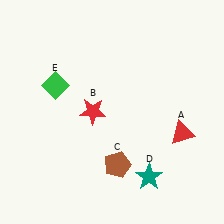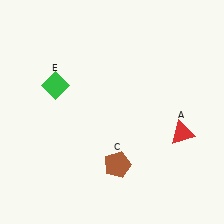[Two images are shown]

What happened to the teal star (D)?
The teal star (D) was removed in Image 2. It was in the bottom-right area of Image 1.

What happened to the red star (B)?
The red star (B) was removed in Image 2. It was in the top-left area of Image 1.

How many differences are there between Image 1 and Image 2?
There are 2 differences between the two images.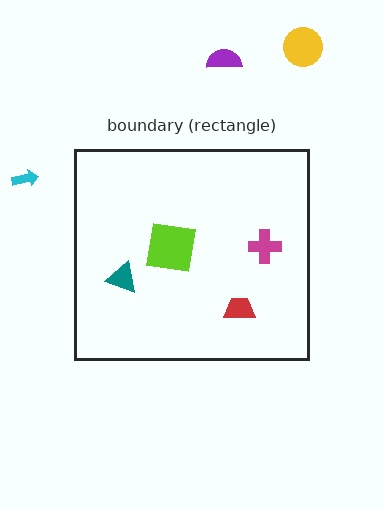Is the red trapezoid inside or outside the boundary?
Inside.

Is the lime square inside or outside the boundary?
Inside.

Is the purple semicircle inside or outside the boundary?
Outside.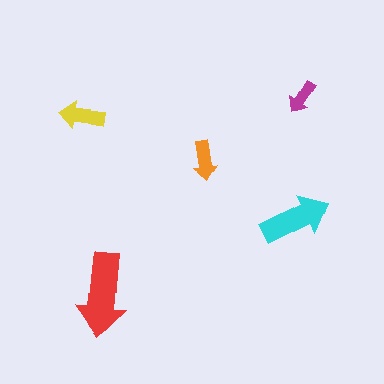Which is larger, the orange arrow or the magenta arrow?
The orange one.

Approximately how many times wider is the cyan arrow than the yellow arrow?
About 1.5 times wider.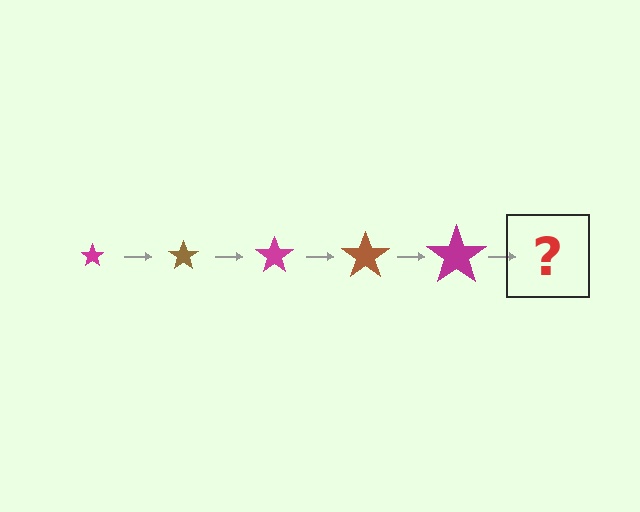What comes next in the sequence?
The next element should be a brown star, larger than the previous one.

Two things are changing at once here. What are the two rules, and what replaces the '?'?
The two rules are that the star grows larger each step and the color cycles through magenta and brown. The '?' should be a brown star, larger than the previous one.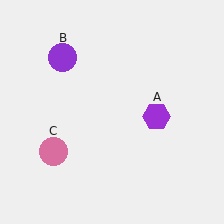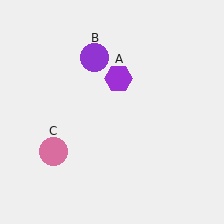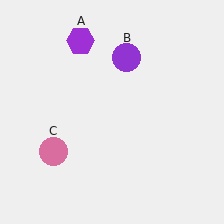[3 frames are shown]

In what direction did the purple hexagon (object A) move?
The purple hexagon (object A) moved up and to the left.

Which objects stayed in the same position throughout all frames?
Pink circle (object C) remained stationary.